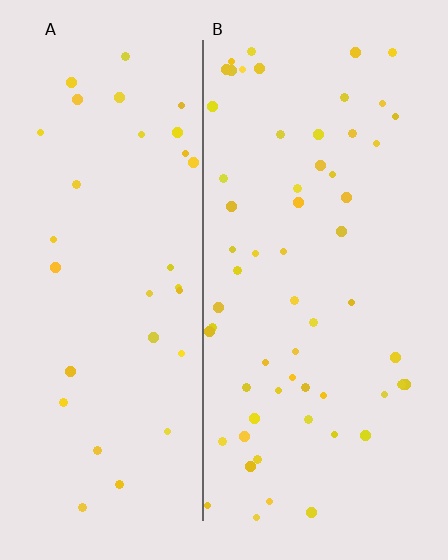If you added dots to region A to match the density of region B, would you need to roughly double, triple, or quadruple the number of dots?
Approximately double.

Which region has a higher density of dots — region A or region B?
B (the right).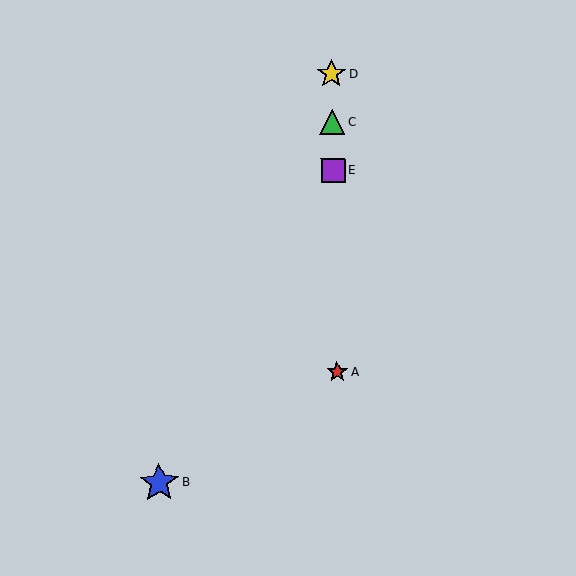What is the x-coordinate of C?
Object C is at x≈332.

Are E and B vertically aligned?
No, E is at x≈333 and B is at x≈159.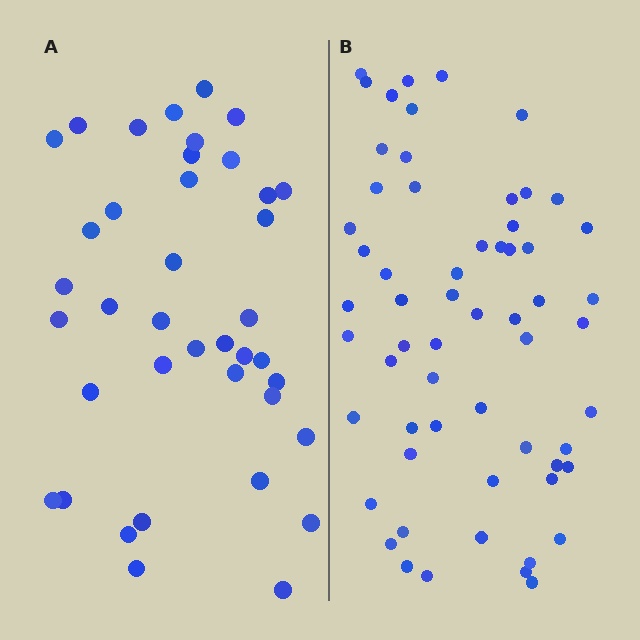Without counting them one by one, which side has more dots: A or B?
Region B (the right region) has more dots.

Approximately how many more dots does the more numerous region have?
Region B has approximately 20 more dots than region A.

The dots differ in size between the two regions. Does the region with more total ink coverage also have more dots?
No. Region A has more total ink coverage because its dots are larger, but region B actually contains more individual dots. Total area can be misleading — the number of items is what matters here.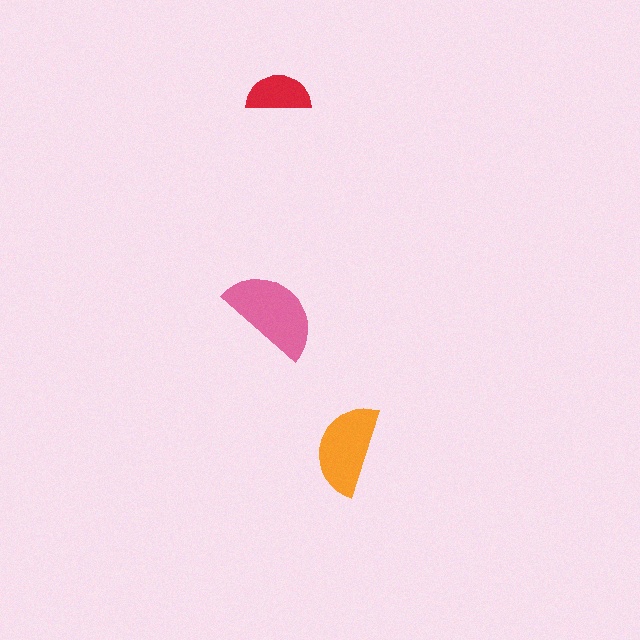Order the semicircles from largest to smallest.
the pink one, the orange one, the red one.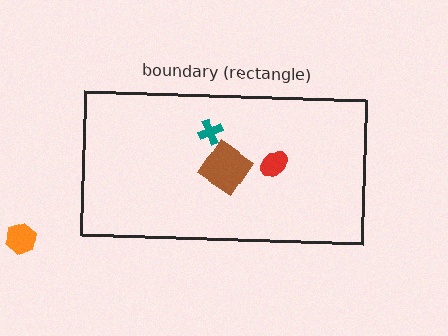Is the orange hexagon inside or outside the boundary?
Outside.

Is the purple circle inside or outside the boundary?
Inside.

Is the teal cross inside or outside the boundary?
Inside.